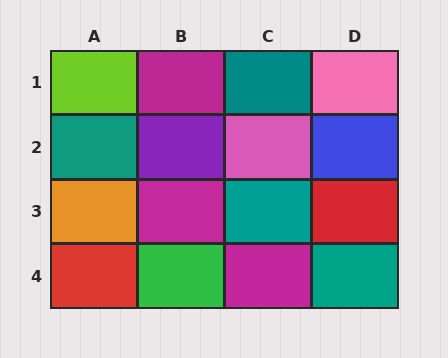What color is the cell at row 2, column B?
Purple.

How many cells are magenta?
3 cells are magenta.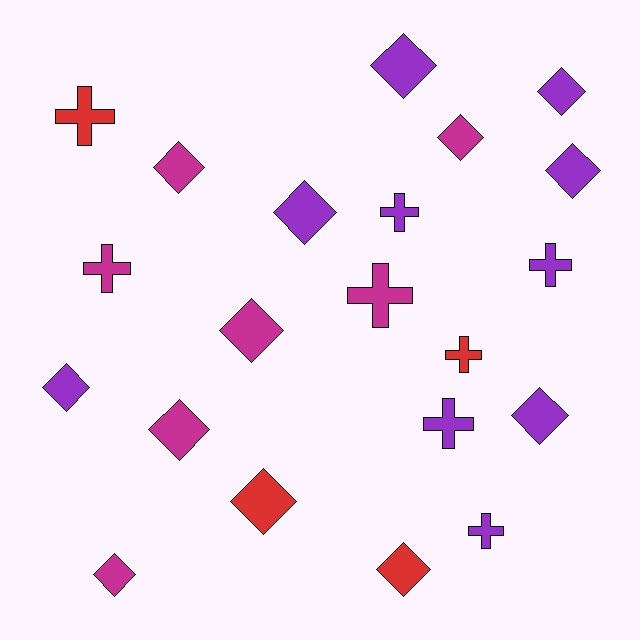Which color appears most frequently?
Purple, with 10 objects.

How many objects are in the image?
There are 21 objects.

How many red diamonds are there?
There are 2 red diamonds.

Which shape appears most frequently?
Diamond, with 13 objects.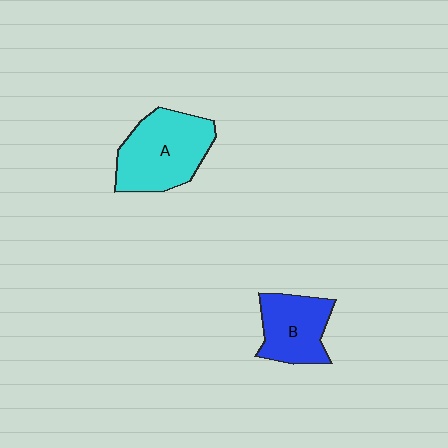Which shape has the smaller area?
Shape B (blue).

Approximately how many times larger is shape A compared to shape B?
Approximately 1.4 times.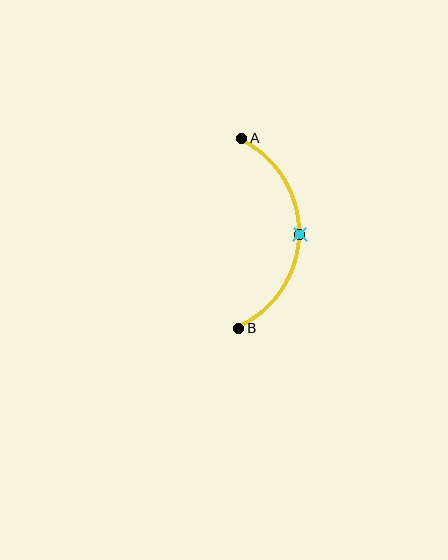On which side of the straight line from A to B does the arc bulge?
The arc bulges to the right of the straight line connecting A and B.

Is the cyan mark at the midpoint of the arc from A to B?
Yes. The cyan mark lies on the arc at equal arc-length from both A and B — it is the arc midpoint.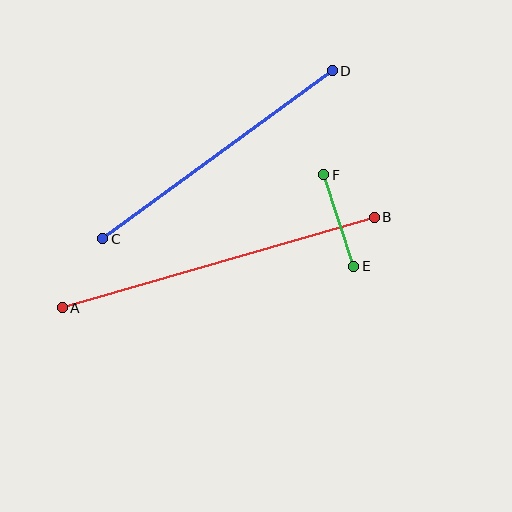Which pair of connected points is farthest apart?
Points A and B are farthest apart.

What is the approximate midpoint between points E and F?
The midpoint is at approximately (339, 220) pixels.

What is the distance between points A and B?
The distance is approximately 325 pixels.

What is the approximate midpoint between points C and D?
The midpoint is at approximately (217, 155) pixels.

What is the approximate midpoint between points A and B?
The midpoint is at approximately (218, 262) pixels.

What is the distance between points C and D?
The distance is approximately 284 pixels.